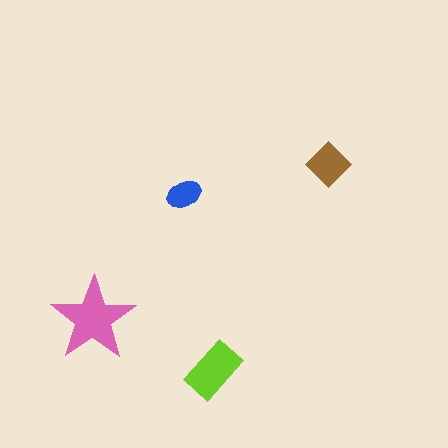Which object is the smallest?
The blue ellipse.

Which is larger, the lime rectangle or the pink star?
The pink star.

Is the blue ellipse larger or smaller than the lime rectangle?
Smaller.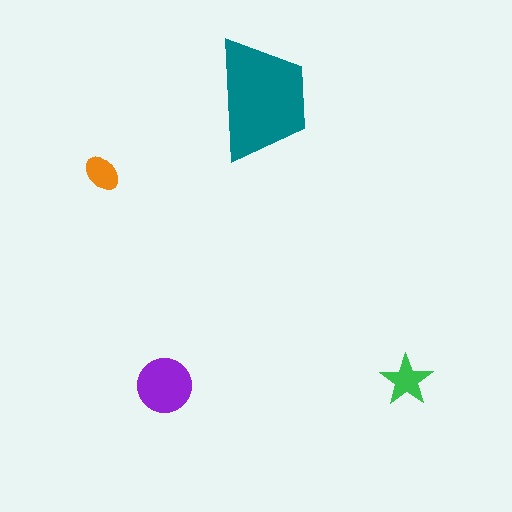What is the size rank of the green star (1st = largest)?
3rd.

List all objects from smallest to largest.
The orange ellipse, the green star, the purple circle, the teal trapezoid.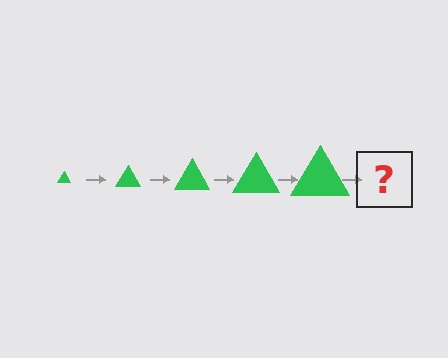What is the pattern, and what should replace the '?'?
The pattern is that the triangle gets progressively larger each step. The '?' should be a green triangle, larger than the previous one.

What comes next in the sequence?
The next element should be a green triangle, larger than the previous one.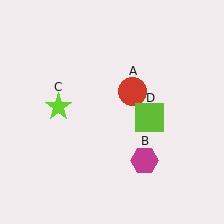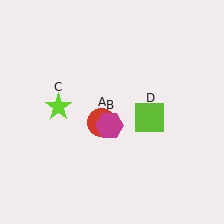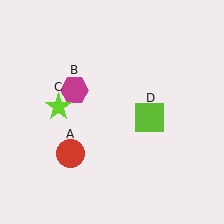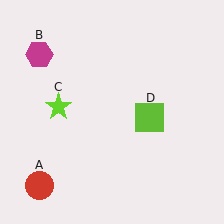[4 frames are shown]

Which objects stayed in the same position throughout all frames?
Lime star (object C) and lime square (object D) remained stationary.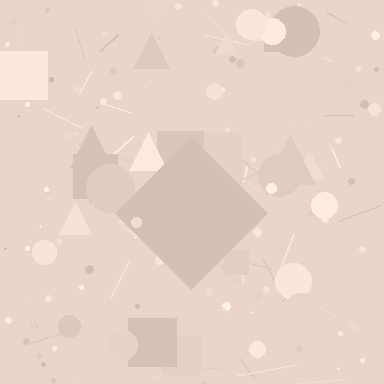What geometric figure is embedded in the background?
A diamond is embedded in the background.